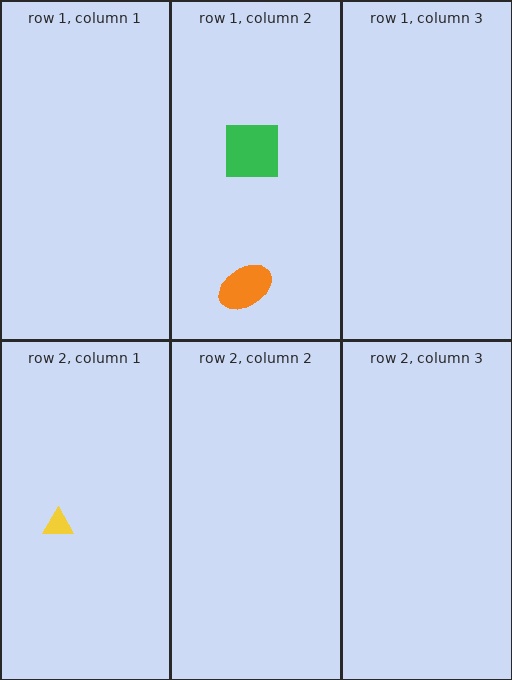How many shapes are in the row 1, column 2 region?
2.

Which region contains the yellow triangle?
The row 2, column 1 region.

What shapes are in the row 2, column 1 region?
The yellow triangle.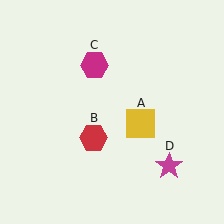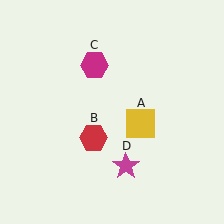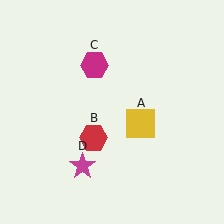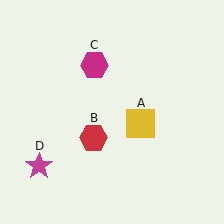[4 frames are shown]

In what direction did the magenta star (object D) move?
The magenta star (object D) moved left.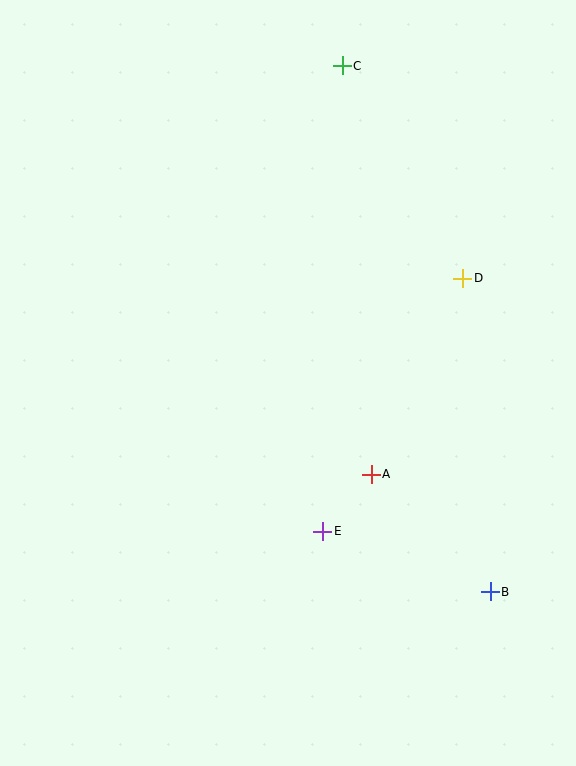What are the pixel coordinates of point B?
Point B is at (490, 592).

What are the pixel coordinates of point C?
Point C is at (342, 66).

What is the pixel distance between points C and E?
The distance between C and E is 466 pixels.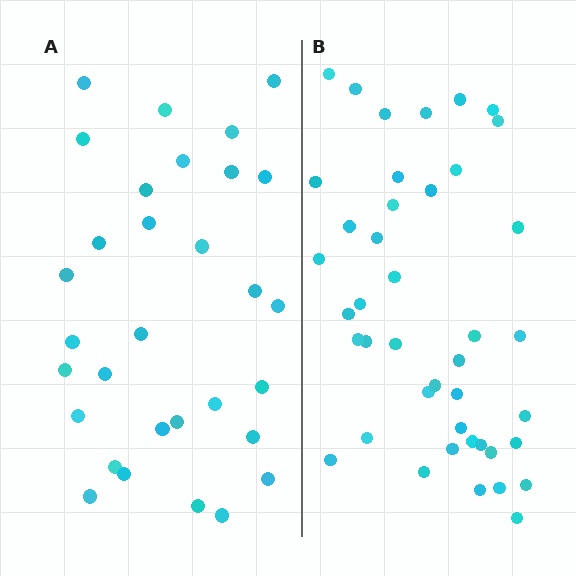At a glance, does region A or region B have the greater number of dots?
Region B (the right region) has more dots.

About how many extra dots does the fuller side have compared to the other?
Region B has roughly 12 or so more dots than region A.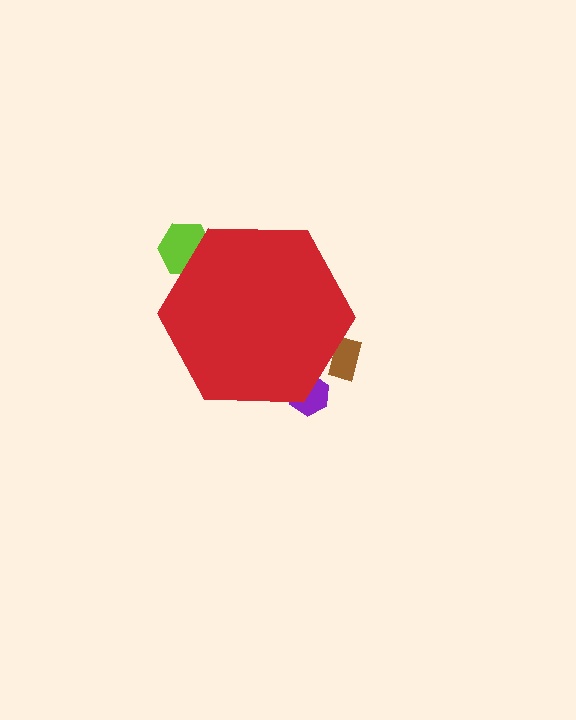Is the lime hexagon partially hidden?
Yes, the lime hexagon is partially hidden behind the red hexagon.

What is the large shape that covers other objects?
A red hexagon.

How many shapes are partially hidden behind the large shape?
3 shapes are partially hidden.